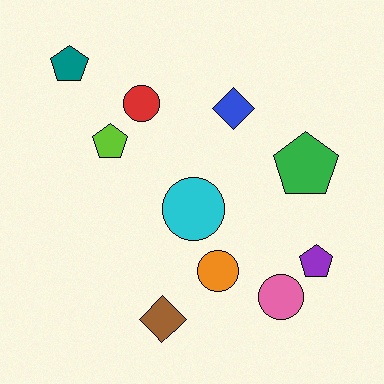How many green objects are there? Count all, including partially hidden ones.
There is 1 green object.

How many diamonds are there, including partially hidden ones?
There are 2 diamonds.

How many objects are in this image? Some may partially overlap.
There are 10 objects.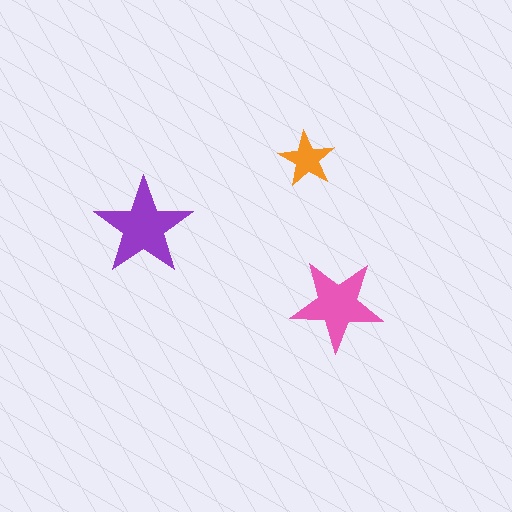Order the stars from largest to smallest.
the purple one, the pink one, the orange one.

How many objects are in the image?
There are 3 objects in the image.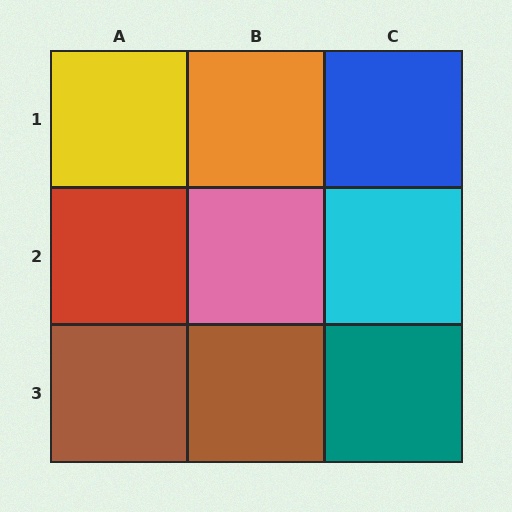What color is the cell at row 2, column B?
Pink.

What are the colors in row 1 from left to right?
Yellow, orange, blue.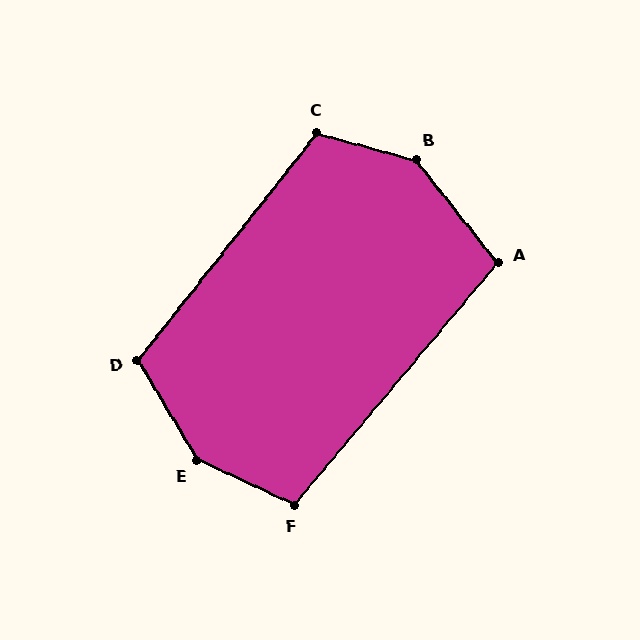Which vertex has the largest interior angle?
E, at approximately 145 degrees.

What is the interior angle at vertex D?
Approximately 111 degrees (obtuse).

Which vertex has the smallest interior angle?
A, at approximately 102 degrees.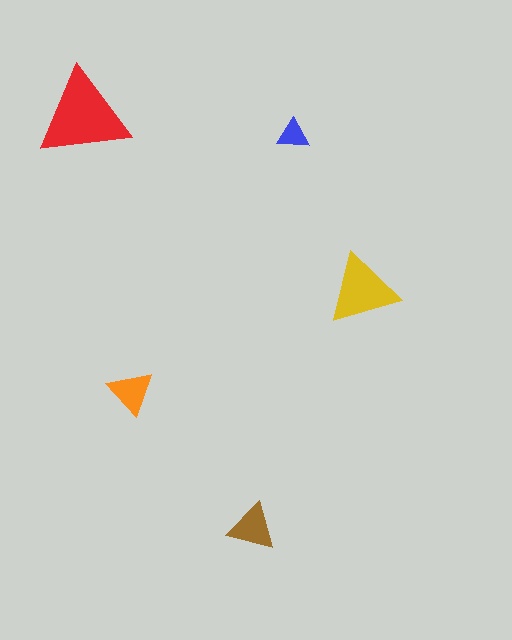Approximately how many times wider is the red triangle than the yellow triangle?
About 1.5 times wider.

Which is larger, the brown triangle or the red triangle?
The red one.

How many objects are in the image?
There are 5 objects in the image.